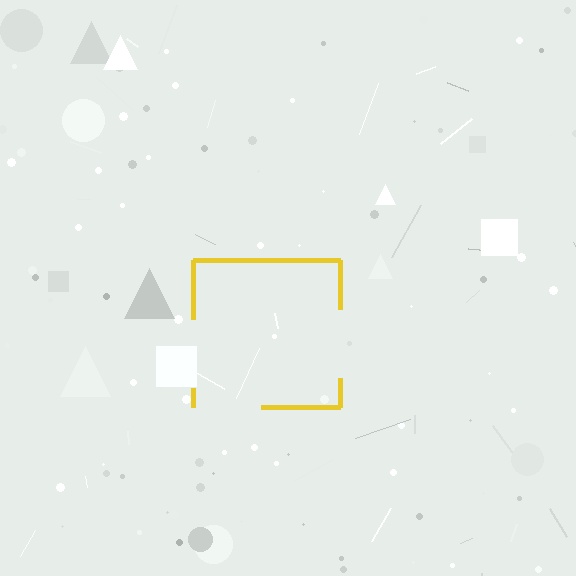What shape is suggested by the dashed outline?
The dashed outline suggests a square.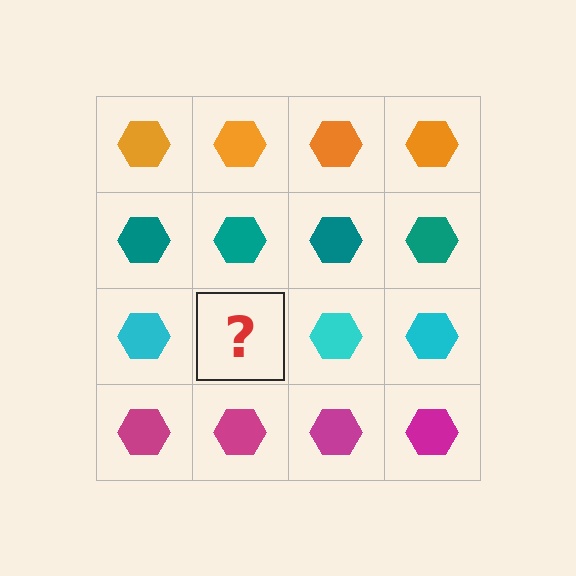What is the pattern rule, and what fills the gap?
The rule is that each row has a consistent color. The gap should be filled with a cyan hexagon.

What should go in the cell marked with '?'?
The missing cell should contain a cyan hexagon.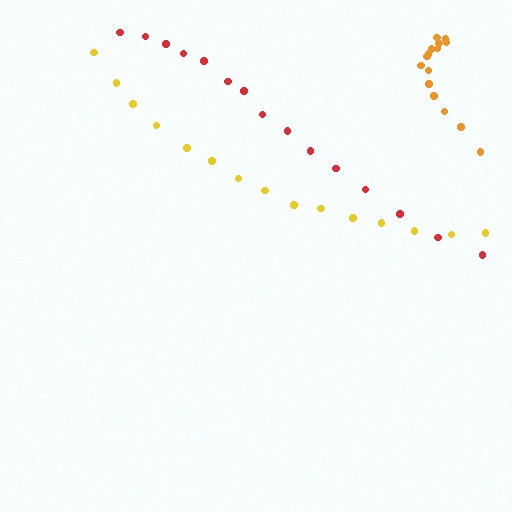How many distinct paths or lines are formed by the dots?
There are 3 distinct paths.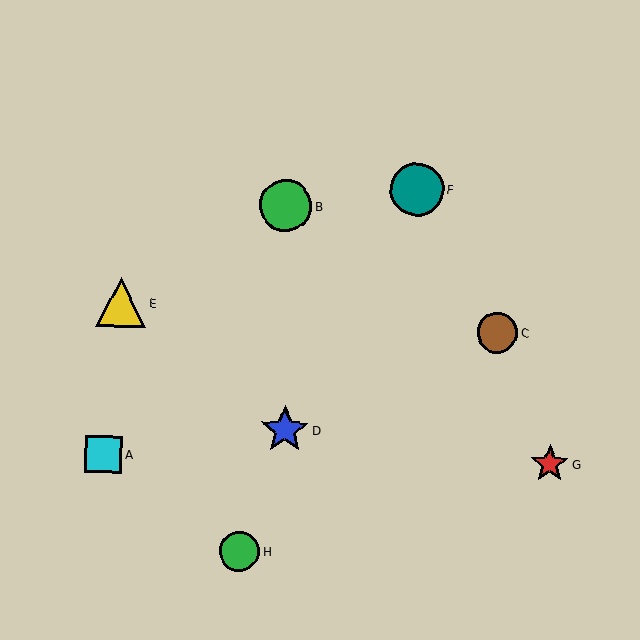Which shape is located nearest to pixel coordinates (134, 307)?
The yellow triangle (labeled E) at (121, 302) is nearest to that location.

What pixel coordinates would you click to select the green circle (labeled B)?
Click at (285, 206) to select the green circle B.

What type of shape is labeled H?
Shape H is a green circle.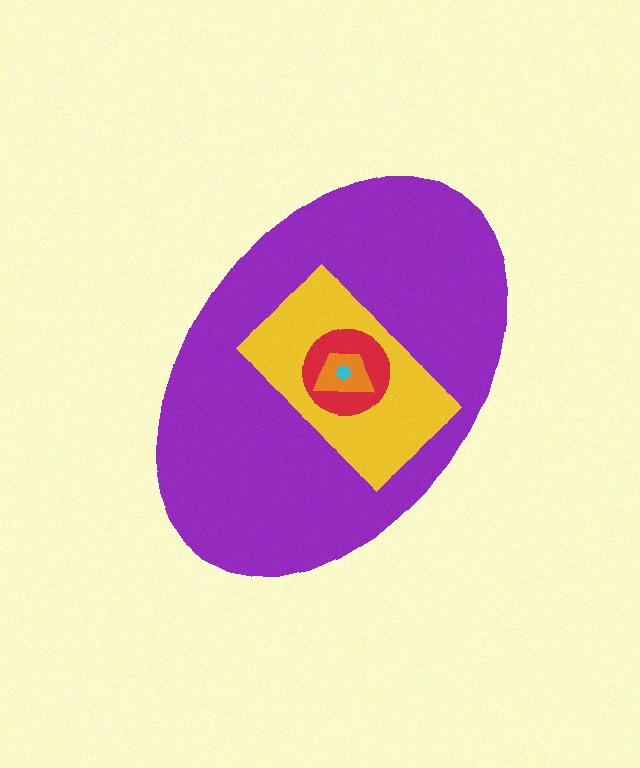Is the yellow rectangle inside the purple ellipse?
Yes.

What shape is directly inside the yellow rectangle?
The red circle.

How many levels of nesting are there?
5.